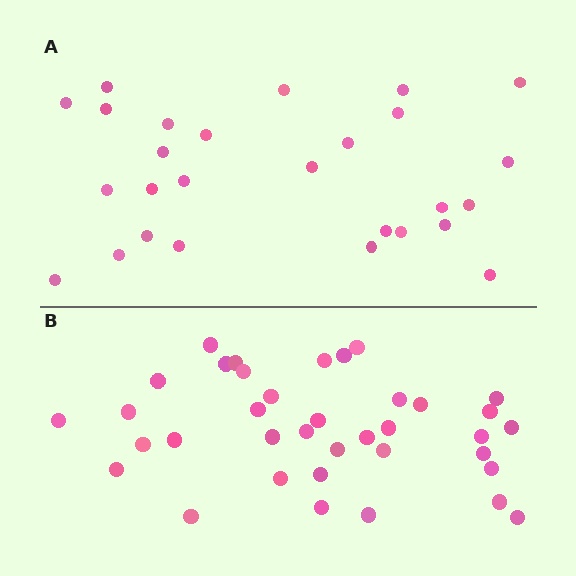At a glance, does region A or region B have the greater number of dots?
Region B (the bottom region) has more dots.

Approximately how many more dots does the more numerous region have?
Region B has roughly 10 or so more dots than region A.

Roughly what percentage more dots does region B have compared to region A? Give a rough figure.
About 35% more.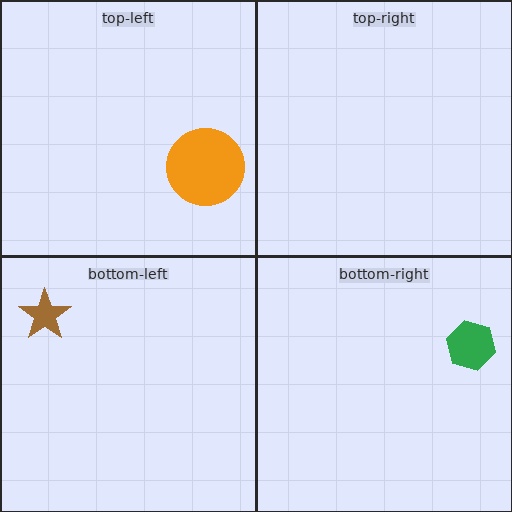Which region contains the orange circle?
The top-left region.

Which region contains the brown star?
The bottom-left region.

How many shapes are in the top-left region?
1.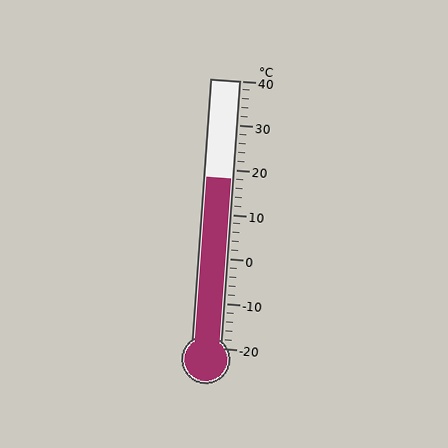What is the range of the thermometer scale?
The thermometer scale ranges from -20°C to 40°C.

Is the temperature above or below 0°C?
The temperature is above 0°C.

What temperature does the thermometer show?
The thermometer shows approximately 18°C.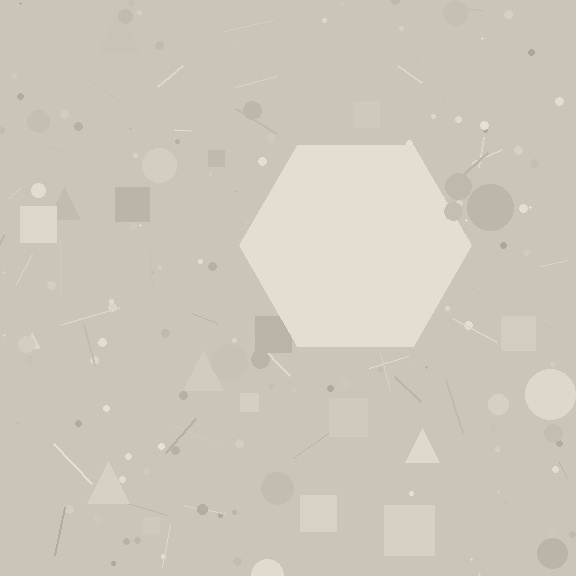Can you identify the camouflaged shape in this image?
The camouflaged shape is a hexagon.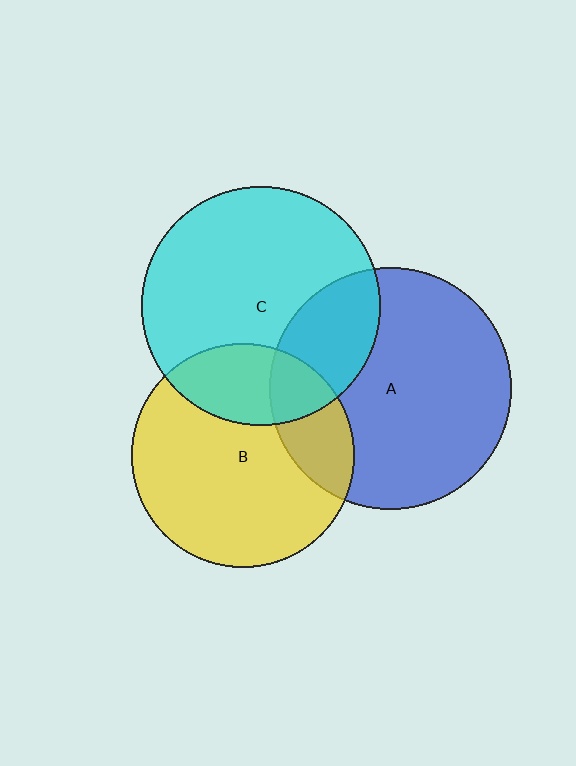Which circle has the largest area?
Circle A (blue).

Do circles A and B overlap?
Yes.